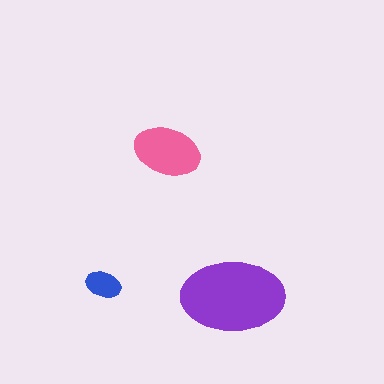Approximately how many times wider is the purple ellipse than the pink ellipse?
About 1.5 times wider.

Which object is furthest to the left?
The blue ellipse is leftmost.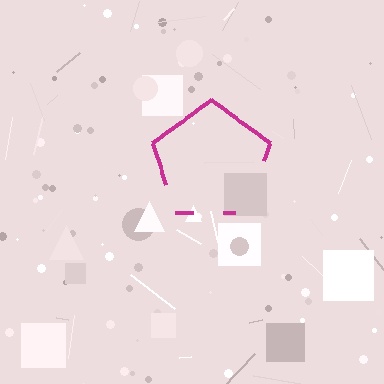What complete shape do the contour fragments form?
The contour fragments form a pentagon.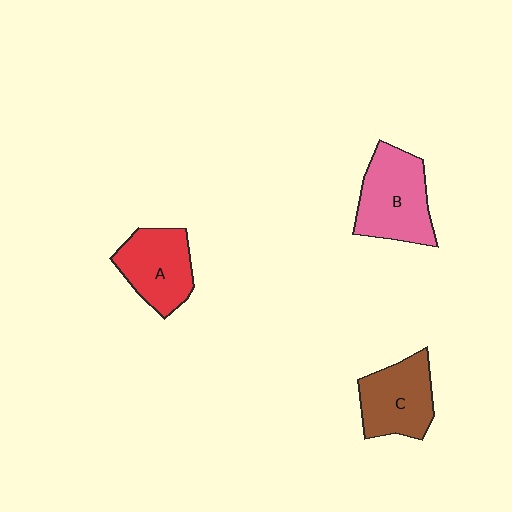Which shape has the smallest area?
Shape A (red).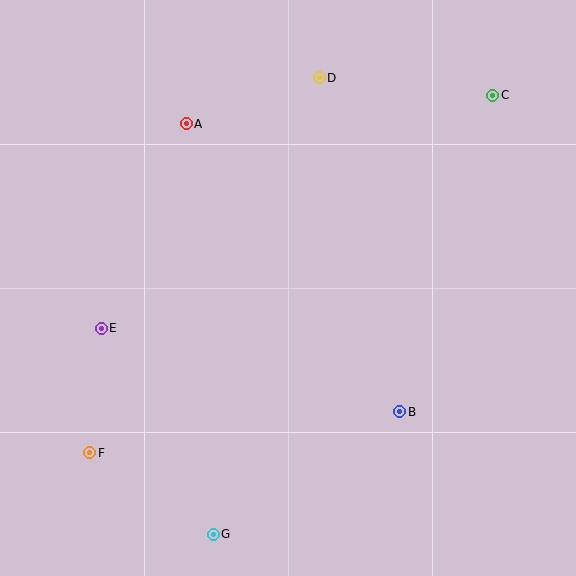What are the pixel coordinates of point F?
Point F is at (90, 453).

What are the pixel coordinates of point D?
Point D is at (319, 78).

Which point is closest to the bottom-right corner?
Point B is closest to the bottom-right corner.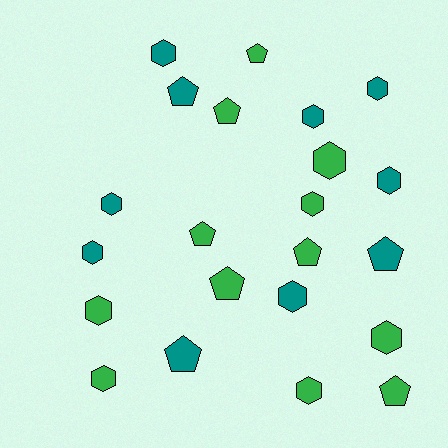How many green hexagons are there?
There are 6 green hexagons.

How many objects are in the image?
There are 22 objects.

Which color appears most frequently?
Green, with 12 objects.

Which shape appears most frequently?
Hexagon, with 13 objects.